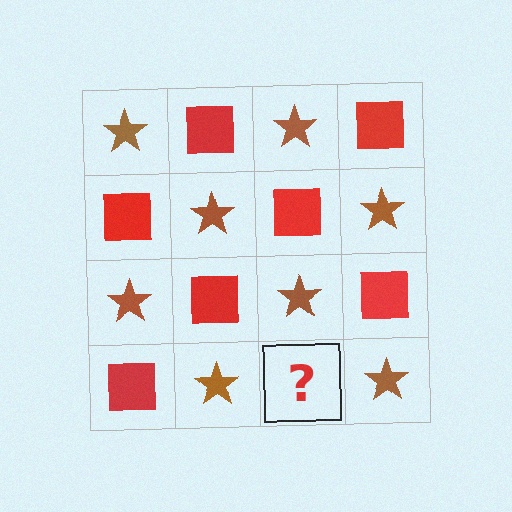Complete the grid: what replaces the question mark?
The question mark should be replaced with a red square.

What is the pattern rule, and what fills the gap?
The rule is that it alternates brown star and red square in a checkerboard pattern. The gap should be filled with a red square.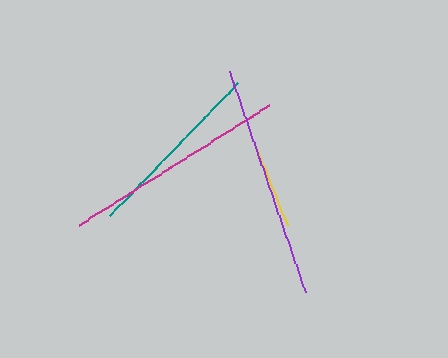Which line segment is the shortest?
The yellow line is the shortest at approximately 86 pixels.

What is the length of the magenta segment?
The magenta segment is approximately 224 pixels long.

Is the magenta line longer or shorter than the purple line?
The purple line is longer than the magenta line.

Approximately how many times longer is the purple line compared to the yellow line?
The purple line is approximately 2.7 times the length of the yellow line.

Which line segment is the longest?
The purple line is the longest at approximately 234 pixels.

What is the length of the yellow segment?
The yellow segment is approximately 86 pixels long.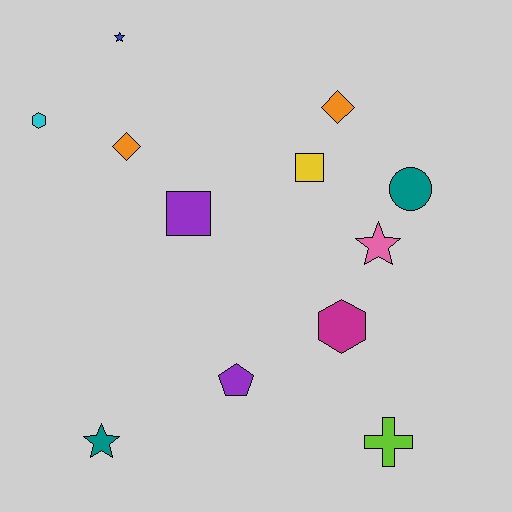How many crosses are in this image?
There is 1 cross.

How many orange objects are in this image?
There are 2 orange objects.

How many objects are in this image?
There are 12 objects.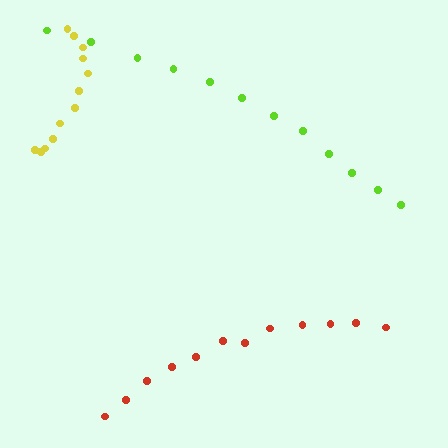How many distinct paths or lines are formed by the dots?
There are 3 distinct paths.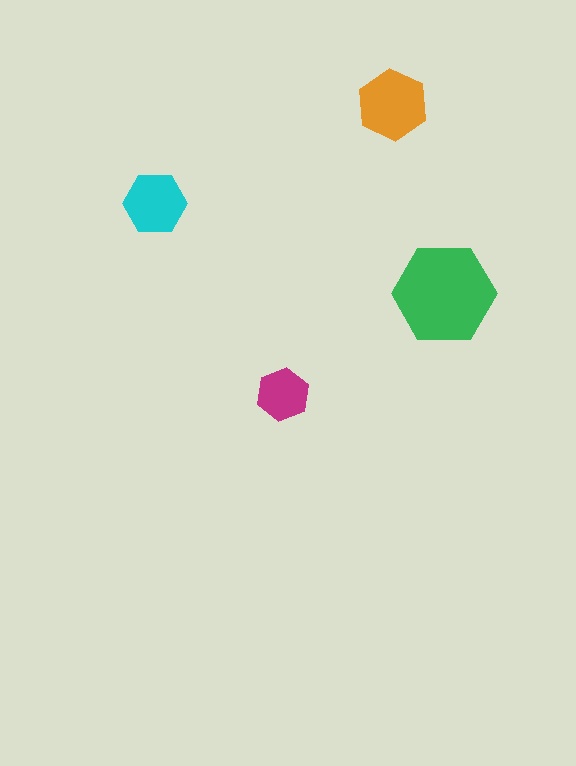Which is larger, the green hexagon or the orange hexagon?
The green one.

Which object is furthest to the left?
The cyan hexagon is leftmost.